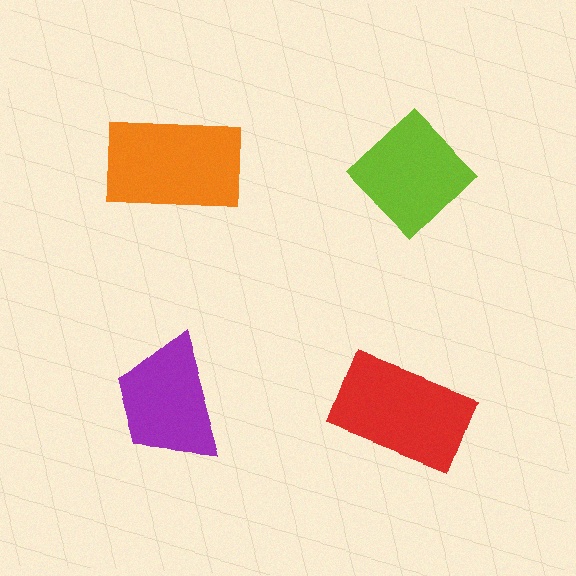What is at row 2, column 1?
A purple trapezoid.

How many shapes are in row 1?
2 shapes.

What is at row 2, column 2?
A red rectangle.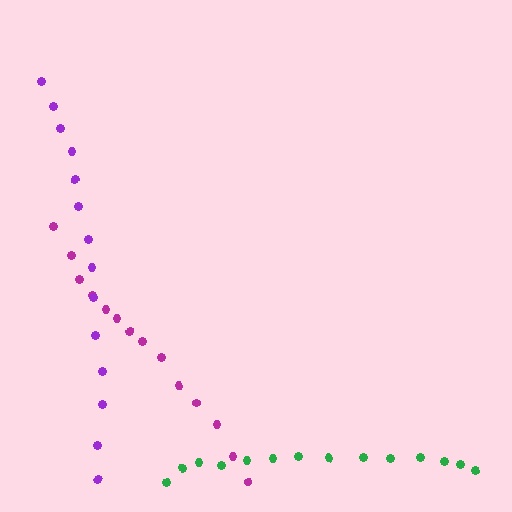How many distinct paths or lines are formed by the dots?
There are 3 distinct paths.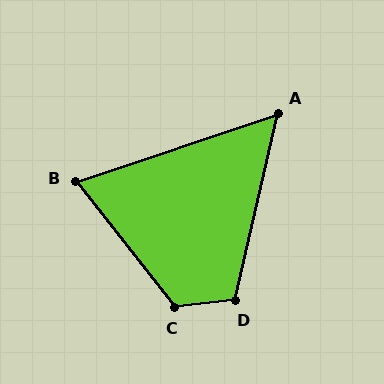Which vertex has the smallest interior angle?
A, at approximately 59 degrees.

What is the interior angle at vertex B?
Approximately 70 degrees (acute).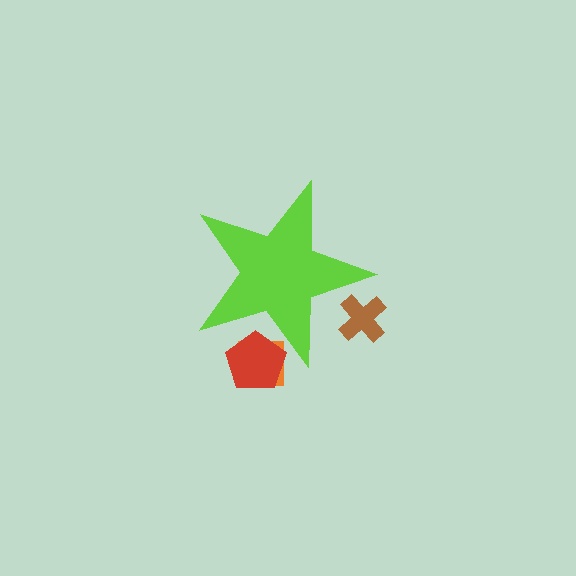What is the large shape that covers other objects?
A lime star.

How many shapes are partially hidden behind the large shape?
3 shapes are partially hidden.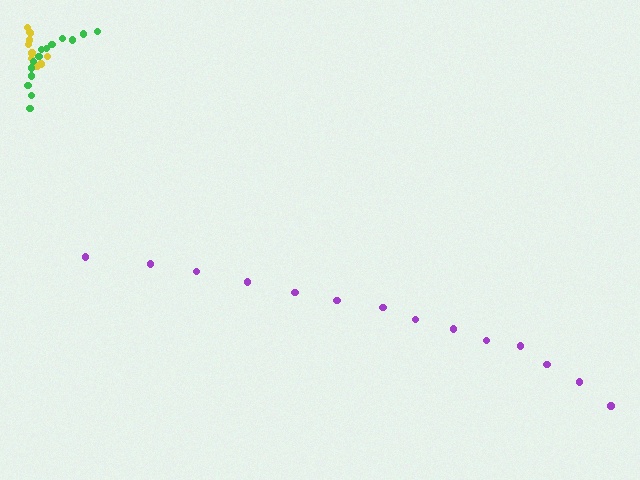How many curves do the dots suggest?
There are 3 distinct paths.